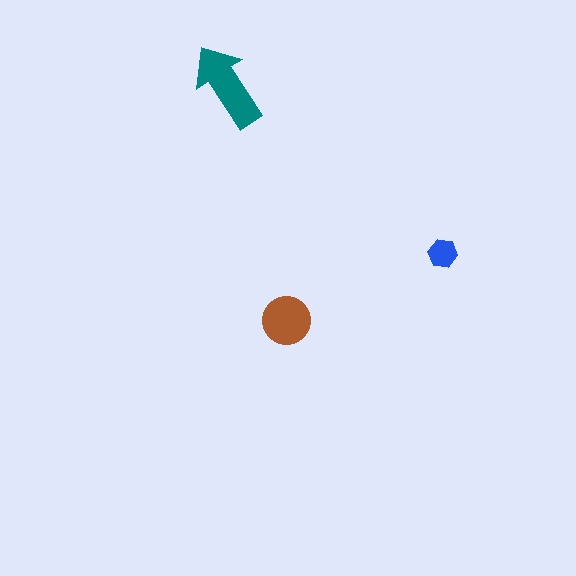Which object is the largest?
The teal arrow.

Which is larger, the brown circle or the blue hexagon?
The brown circle.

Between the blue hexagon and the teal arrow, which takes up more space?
The teal arrow.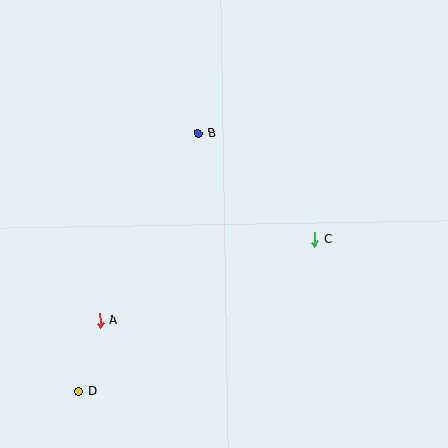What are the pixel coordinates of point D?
Point D is at (79, 392).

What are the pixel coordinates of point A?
Point A is at (100, 320).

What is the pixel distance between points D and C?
The distance between D and C is 281 pixels.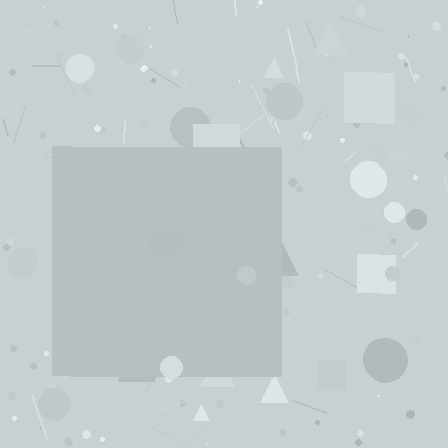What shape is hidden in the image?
A square is hidden in the image.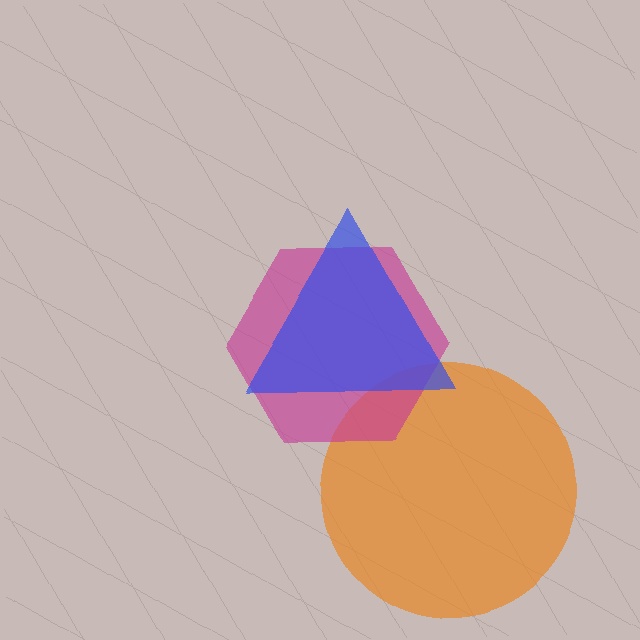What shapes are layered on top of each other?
The layered shapes are: an orange circle, a magenta hexagon, a blue triangle.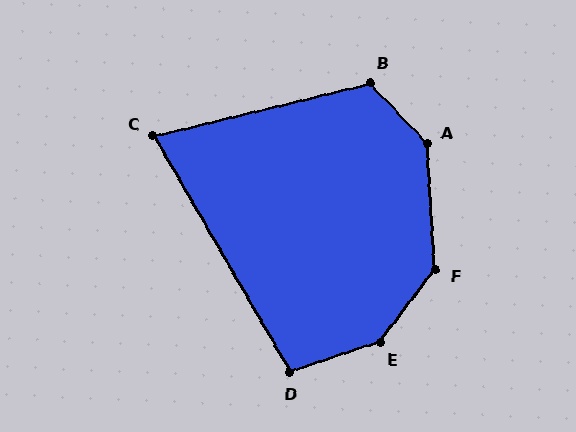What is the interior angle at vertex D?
Approximately 102 degrees (obtuse).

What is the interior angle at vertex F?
Approximately 139 degrees (obtuse).